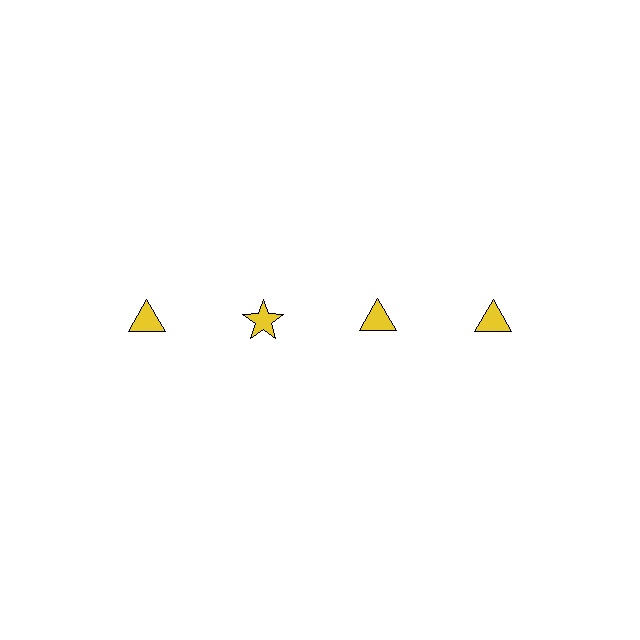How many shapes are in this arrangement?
There are 4 shapes arranged in a grid pattern.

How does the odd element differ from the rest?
It has a different shape: star instead of triangle.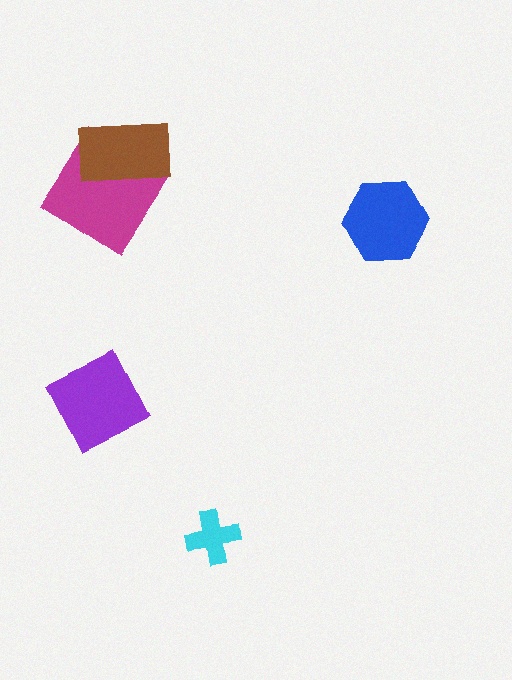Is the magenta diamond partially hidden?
Yes, it is partially covered by another shape.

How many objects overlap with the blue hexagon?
0 objects overlap with the blue hexagon.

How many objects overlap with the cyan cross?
0 objects overlap with the cyan cross.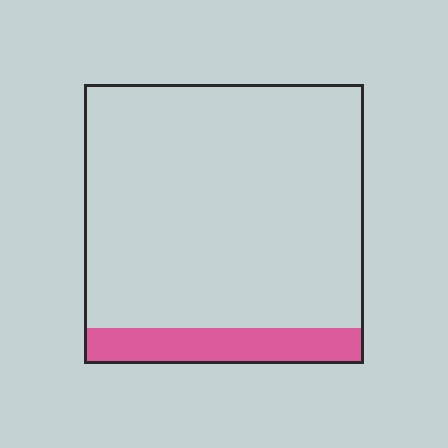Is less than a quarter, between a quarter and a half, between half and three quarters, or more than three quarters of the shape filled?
Less than a quarter.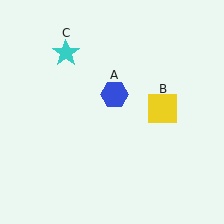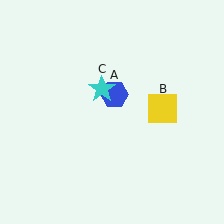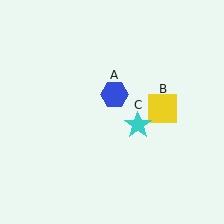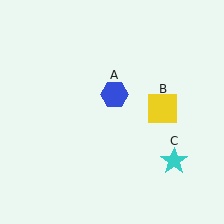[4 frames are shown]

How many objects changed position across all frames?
1 object changed position: cyan star (object C).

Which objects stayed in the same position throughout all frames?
Blue hexagon (object A) and yellow square (object B) remained stationary.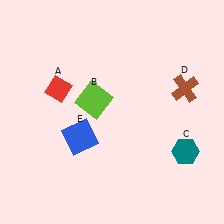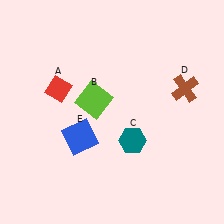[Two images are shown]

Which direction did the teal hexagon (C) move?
The teal hexagon (C) moved left.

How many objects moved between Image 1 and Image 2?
1 object moved between the two images.